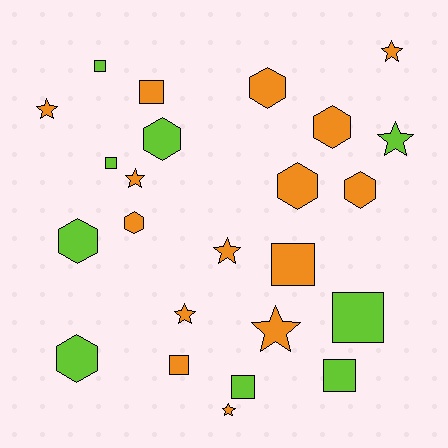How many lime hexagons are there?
There are 3 lime hexagons.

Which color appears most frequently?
Orange, with 15 objects.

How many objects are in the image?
There are 24 objects.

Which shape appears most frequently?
Square, with 8 objects.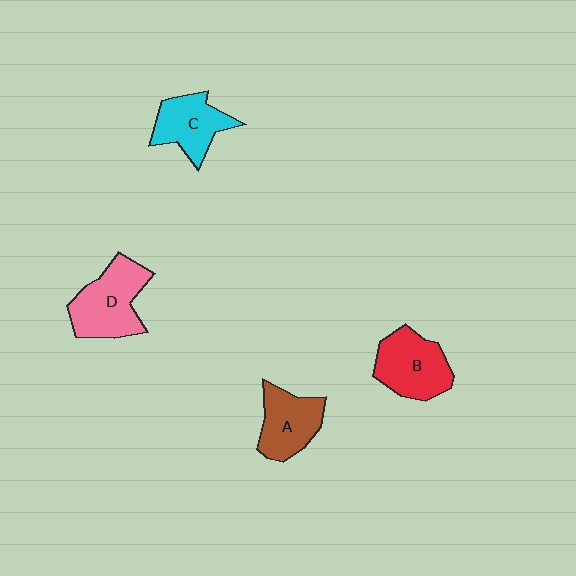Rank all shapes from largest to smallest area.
From largest to smallest: D (pink), B (red), A (brown), C (cyan).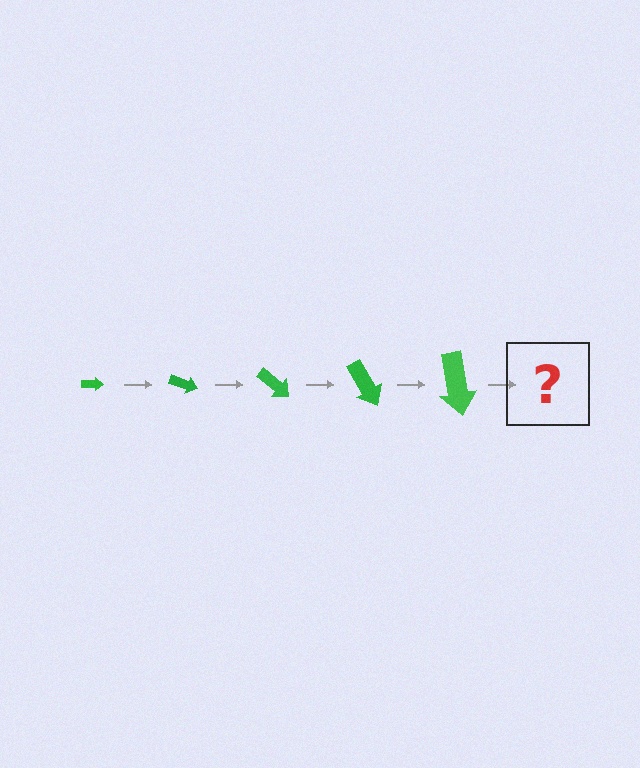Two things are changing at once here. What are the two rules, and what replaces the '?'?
The two rules are that the arrow grows larger each step and it rotates 20 degrees each step. The '?' should be an arrow, larger than the previous one and rotated 100 degrees from the start.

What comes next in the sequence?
The next element should be an arrow, larger than the previous one and rotated 100 degrees from the start.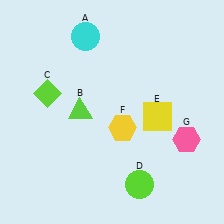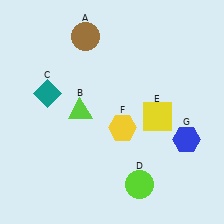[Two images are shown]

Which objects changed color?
A changed from cyan to brown. C changed from lime to teal. G changed from pink to blue.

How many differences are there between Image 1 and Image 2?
There are 3 differences between the two images.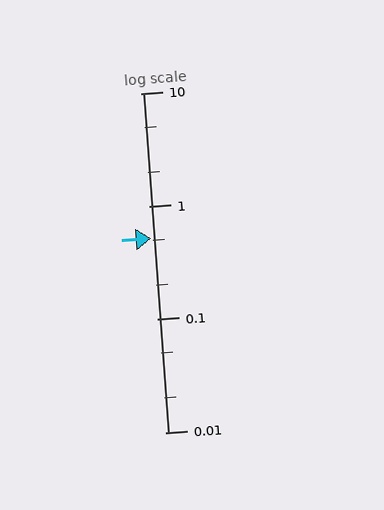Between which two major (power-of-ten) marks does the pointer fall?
The pointer is between 0.1 and 1.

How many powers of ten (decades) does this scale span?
The scale spans 3 decades, from 0.01 to 10.